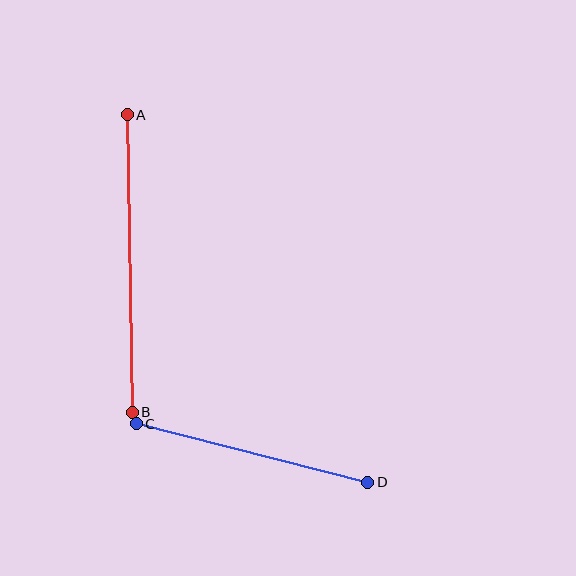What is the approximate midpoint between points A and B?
The midpoint is at approximately (130, 264) pixels.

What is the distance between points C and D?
The distance is approximately 239 pixels.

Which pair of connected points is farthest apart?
Points A and B are farthest apart.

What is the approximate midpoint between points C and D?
The midpoint is at approximately (252, 453) pixels.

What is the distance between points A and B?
The distance is approximately 298 pixels.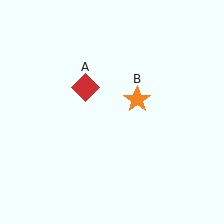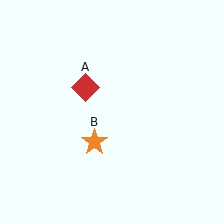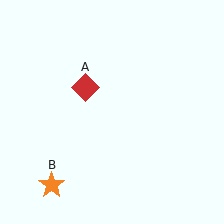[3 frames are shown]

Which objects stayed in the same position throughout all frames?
Red diamond (object A) remained stationary.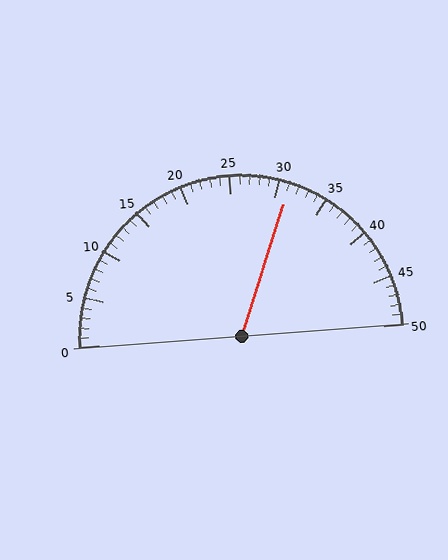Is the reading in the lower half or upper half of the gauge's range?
The reading is in the upper half of the range (0 to 50).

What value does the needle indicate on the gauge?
The needle indicates approximately 31.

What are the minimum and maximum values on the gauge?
The gauge ranges from 0 to 50.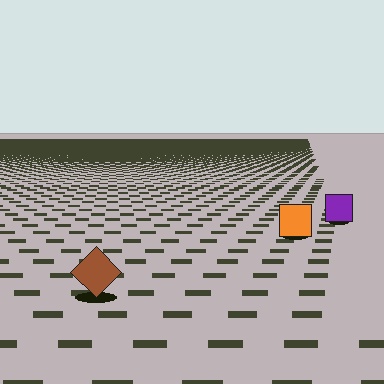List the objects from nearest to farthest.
From nearest to farthest: the brown diamond, the orange square, the purple square.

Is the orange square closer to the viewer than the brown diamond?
No. The brown diamond is closer — you can tell from the texture gradient: the ground texture is coarser near it.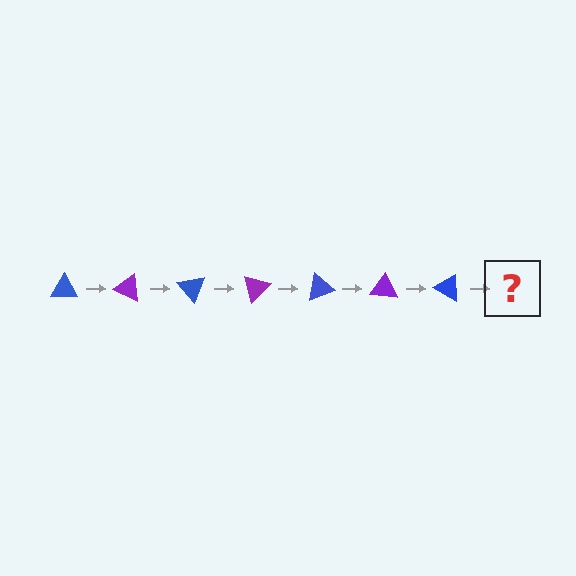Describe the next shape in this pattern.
It should be a purple triangle, rotated 175 degrees from the start.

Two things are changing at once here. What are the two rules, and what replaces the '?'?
The two rules are that it rotates 25 degrees each step and the color cycles through blue and purple. The '?' should be a purple triangle, rotated 175 degrees from the start.